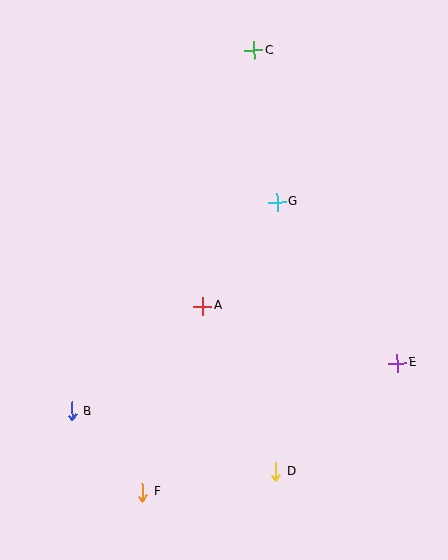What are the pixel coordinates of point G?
Point G is at (277, 202).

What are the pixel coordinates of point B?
Point B is at (72, 411).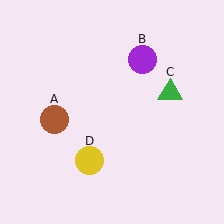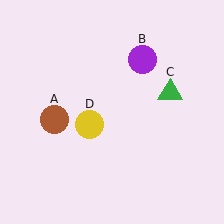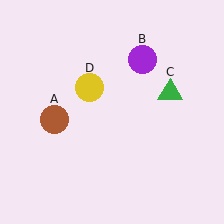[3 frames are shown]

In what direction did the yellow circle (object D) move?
The yellow circle (object D) moved up.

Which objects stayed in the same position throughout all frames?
Brown circle (object A) and purple circle (object B) and green triangle (object C) remained stationary.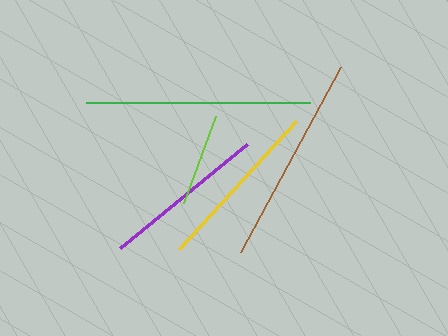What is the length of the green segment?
The green segment is approximately 224 pixels long.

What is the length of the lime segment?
The lime segment is approximately 93 pixels long.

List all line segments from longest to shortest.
From longest to shortest: green, brown, yellow, purple, lime.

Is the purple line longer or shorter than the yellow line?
The yellow line is longer than the purple line.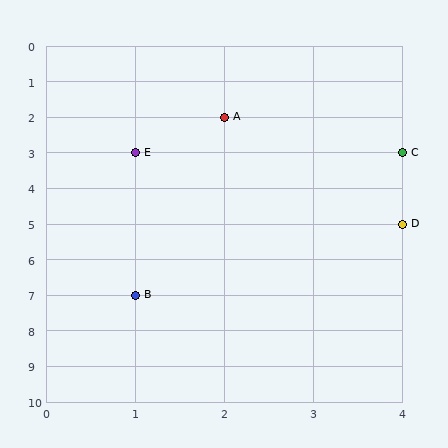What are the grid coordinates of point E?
Point E is at grid coordinates (1, 3).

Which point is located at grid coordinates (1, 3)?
Point E is at (1, 3).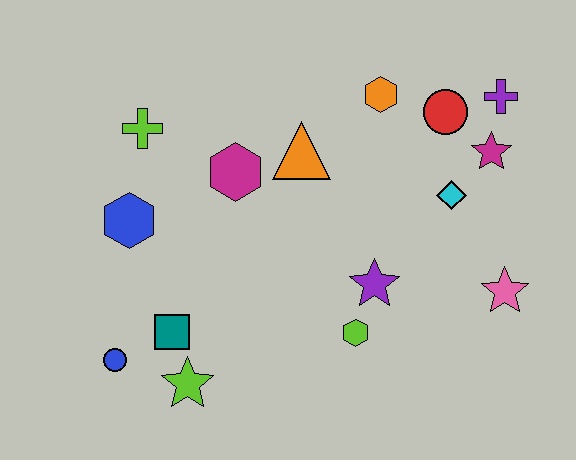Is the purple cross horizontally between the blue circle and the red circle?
No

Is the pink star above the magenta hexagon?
No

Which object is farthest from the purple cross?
The blue circle is farthest from the purple cross.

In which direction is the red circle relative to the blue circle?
The red circle is to the right of the blue circle.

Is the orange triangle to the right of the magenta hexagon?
Yes